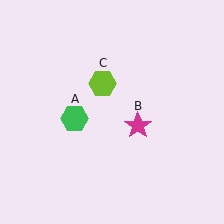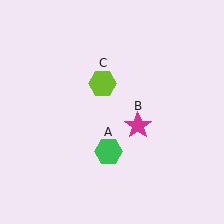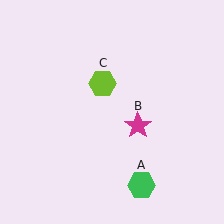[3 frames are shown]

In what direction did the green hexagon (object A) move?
The green hexagon (object A) moved down and to the right.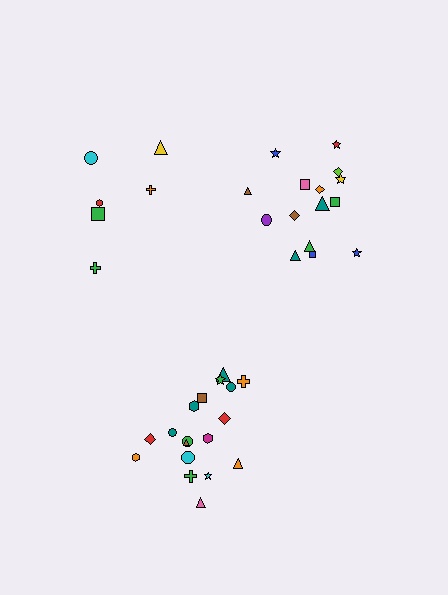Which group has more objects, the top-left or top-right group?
The top-right group.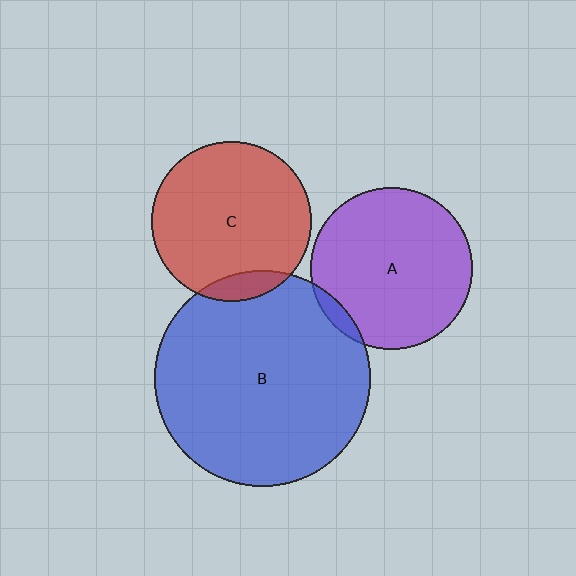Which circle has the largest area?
Circle B (blue).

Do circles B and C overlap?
Yes.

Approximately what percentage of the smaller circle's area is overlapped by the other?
Approximately 10%.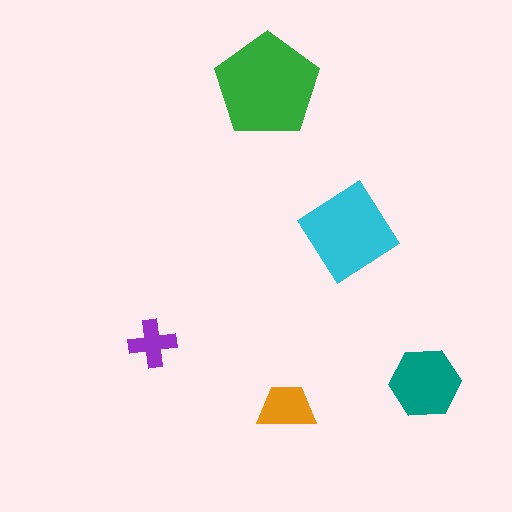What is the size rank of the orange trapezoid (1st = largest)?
4th.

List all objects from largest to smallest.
The green pentagon, the cyan diamond, the teal hexagon, the orange trapezoid, the purple cross.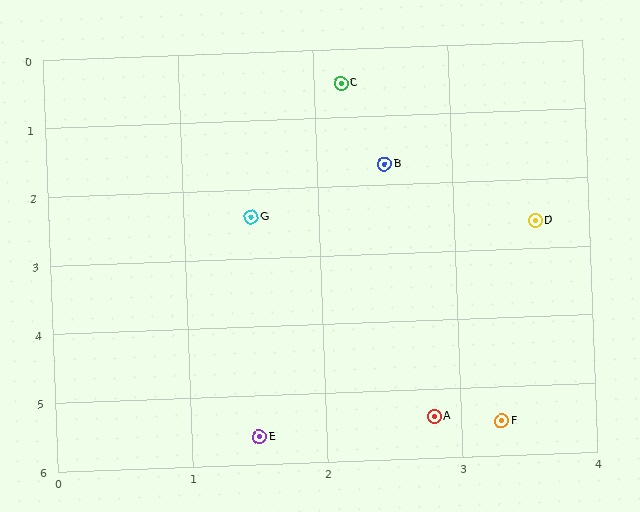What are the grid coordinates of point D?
Point D is at approximately (3.6, 2.6).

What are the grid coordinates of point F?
Point F is at approximately (3.3, 5.5).